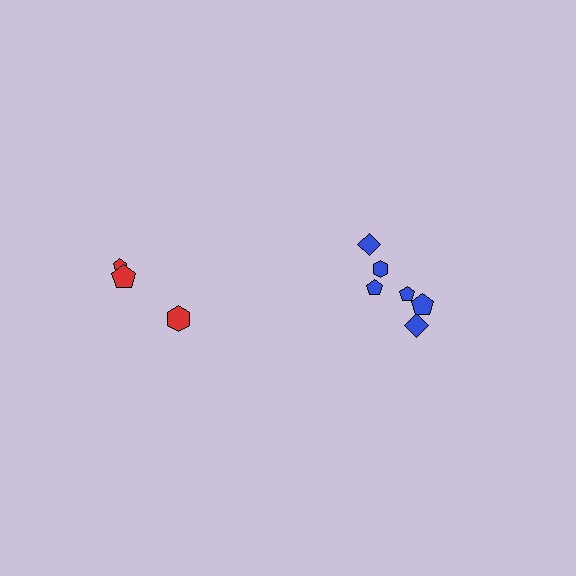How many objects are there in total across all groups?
There are 9 objects.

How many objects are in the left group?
There are 3 objects.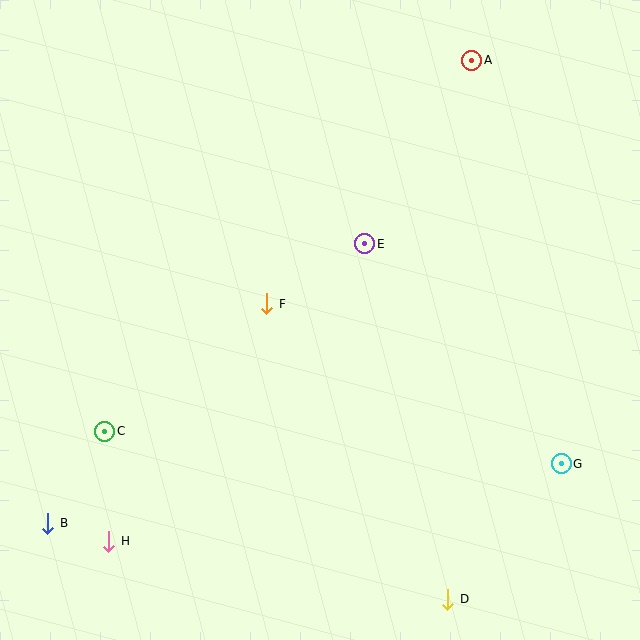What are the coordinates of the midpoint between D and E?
The midpoint between D and E is at (406, 422).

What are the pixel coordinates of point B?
Point B is at (48, 523).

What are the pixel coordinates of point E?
Point E is at (365, 244).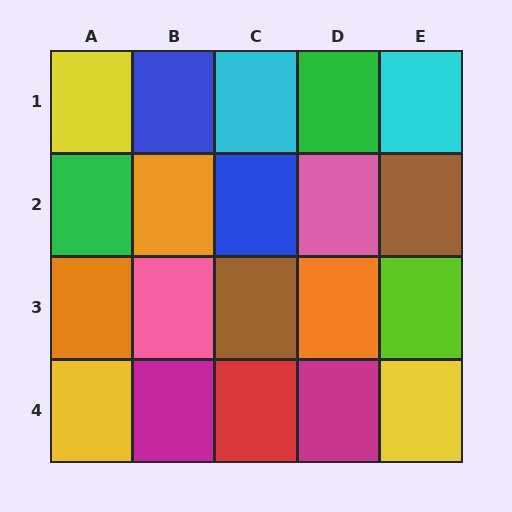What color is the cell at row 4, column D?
Magenta.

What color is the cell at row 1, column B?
Blue.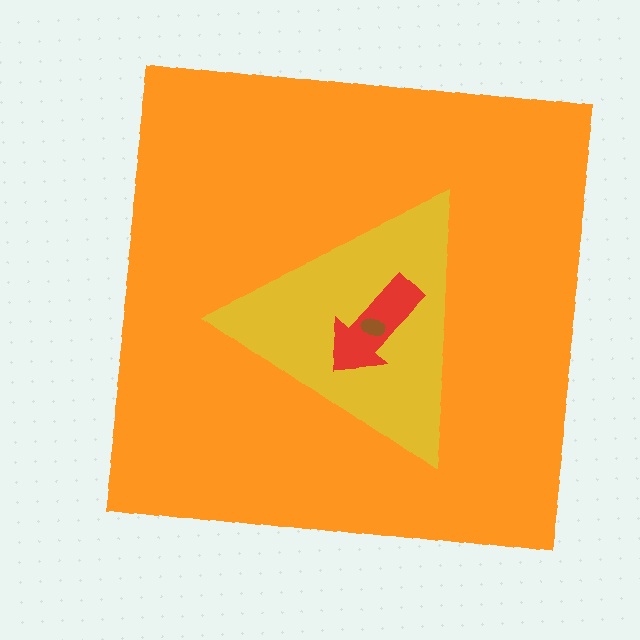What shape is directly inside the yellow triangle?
The red arrow.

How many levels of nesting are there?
4.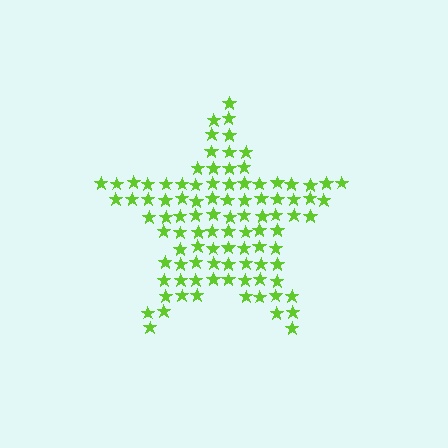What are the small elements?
The small elements are stars.